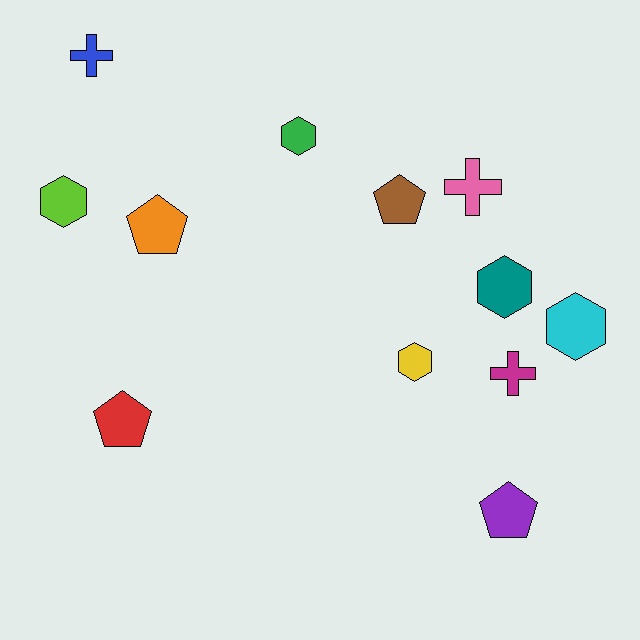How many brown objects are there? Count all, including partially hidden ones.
There is 1 brown object.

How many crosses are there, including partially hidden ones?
There are 3 crosses.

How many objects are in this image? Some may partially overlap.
There are 12 objects.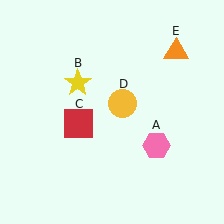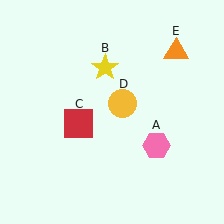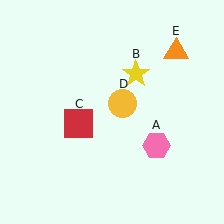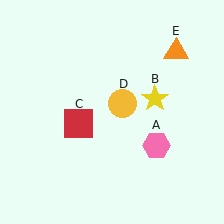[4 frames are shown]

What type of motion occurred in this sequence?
The yellow star (object B) rotated clockwise around the center of the scene.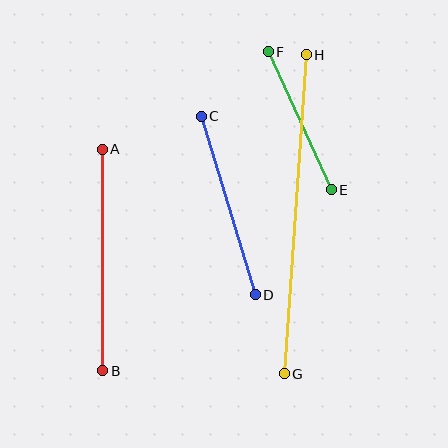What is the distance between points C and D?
The distance is approximately 186 pixels.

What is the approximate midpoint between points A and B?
The midpoint is at approximately (103, 260) pixels.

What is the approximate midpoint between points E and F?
The midpoint is at approximately (300, 121) pixels.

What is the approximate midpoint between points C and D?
The midpoint is at approximately (228, 206) pixels.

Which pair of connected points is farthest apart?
Points G and H are farthest apart.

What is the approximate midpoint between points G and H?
The midpoint is at approximately (295, 214) pixels.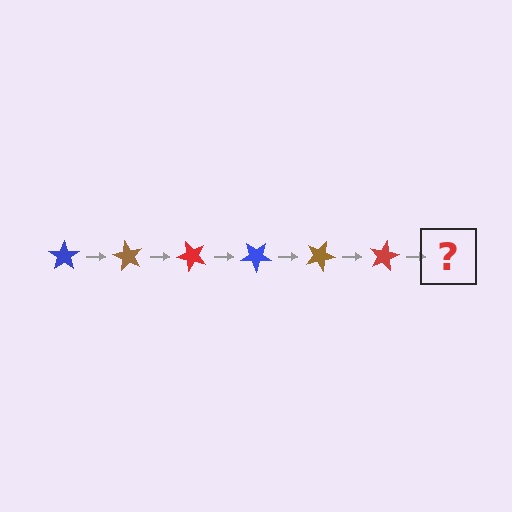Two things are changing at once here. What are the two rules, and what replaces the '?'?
The two rules are that it rotates 60 degrees each step and the color cycles through blue, brown, and red. The '?' should be a blue star, rotated 360 degrees from the start.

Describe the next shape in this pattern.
It should be a blue star, rotated 360 degrees from the start.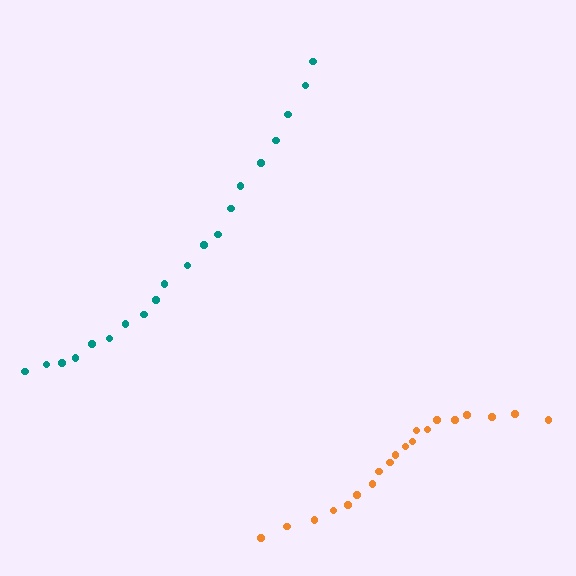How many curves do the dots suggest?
There are 2 distinct paths.